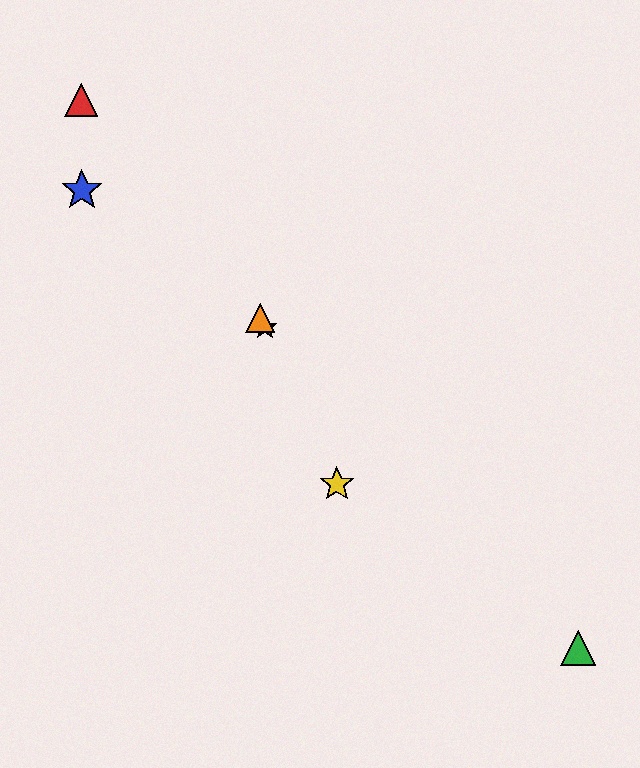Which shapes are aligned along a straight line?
The yellow star, the purple star, the orange triangle are aligned along a straight line.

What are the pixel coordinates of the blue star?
The blue star is at (82, 190).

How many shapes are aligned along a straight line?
3 shapes (the yellow star, the purple star, the orange triangle) are aligned along a straight line.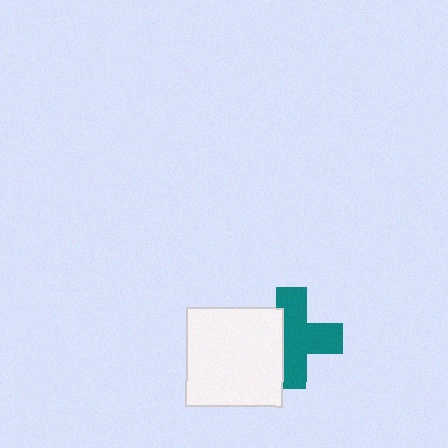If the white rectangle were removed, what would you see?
You would see the complete teal cross.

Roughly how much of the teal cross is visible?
Most of it is visible (roughly 67%).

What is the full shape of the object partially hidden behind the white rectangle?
The partially hidden object is a teal cross.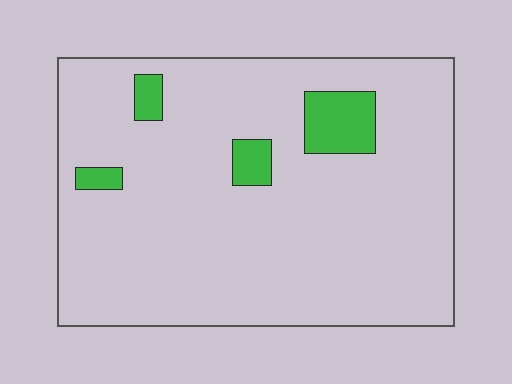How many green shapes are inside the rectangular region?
4.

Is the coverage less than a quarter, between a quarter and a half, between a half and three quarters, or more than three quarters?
Less than a quarter.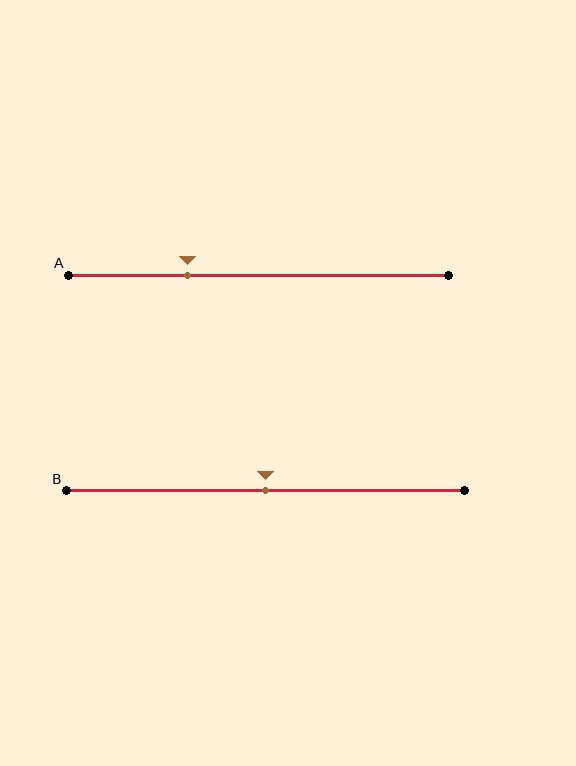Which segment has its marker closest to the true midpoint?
Segment B has its marker closest to the true midpoint.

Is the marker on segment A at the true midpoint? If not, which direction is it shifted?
No, the marker on segment A is shifted to the left by about 19% of the segment length.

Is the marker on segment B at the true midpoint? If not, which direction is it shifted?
Yes, the marker on segment B is at the true midpoint.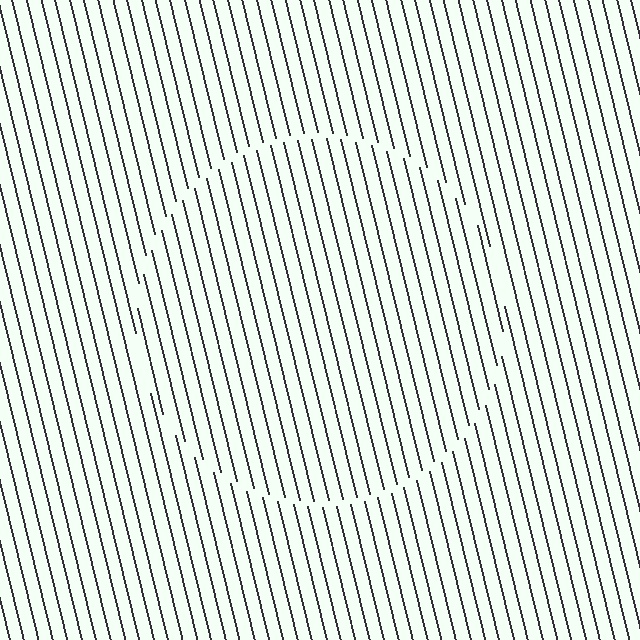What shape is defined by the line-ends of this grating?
An illusory circle. The interior of the shape contains the same grating, shifted by half a period — the contour is defined by the phase discontinuity where line-ends from the inner and outer gratings abut.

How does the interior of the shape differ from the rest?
The interior of the shape contains the same grating, shifted by half a period — the contour is defined by the phase discontinuity where line-ends from the inner and outer gratings abut.